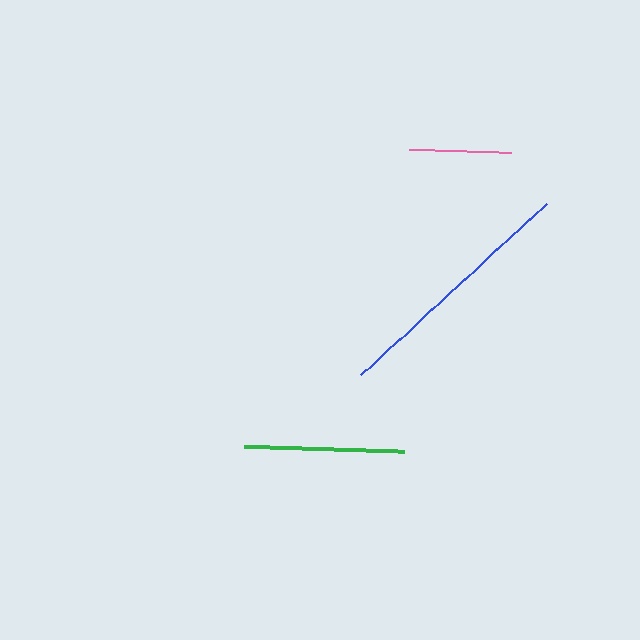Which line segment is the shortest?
The pink line is the shortest at approximately 102 pixels.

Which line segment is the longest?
The blue line is the longest at approximately 252 pixels.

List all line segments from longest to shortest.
From longest to shortest: blue, green, pink.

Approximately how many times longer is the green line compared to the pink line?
The green line is approximately 1.6 times the length of the pink line.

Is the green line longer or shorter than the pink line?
The green line is longer than the pink line.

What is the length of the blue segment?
The blue segment is approximately 252 pixels long.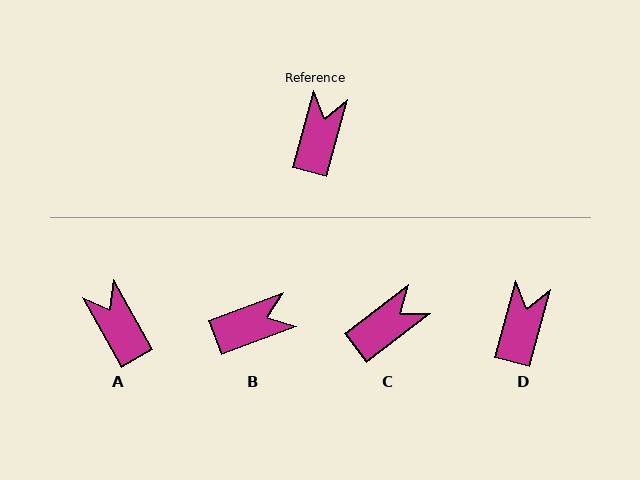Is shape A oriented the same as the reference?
No, it is off by about 44 degrees.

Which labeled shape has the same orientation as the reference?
D.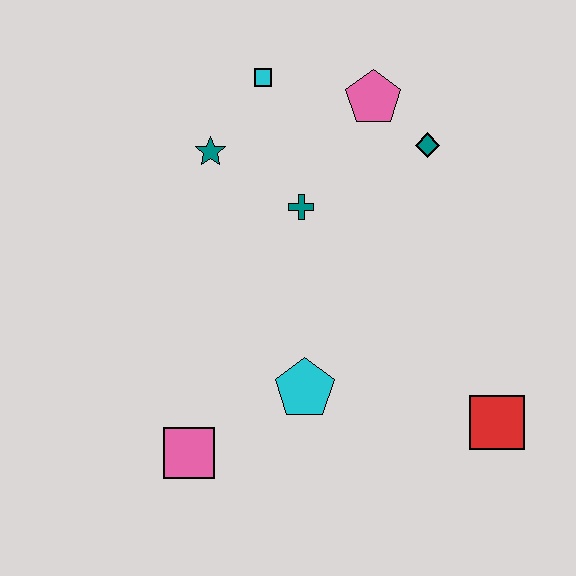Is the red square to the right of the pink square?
Yes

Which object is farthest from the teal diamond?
The pink square is farthest from the teal diamond.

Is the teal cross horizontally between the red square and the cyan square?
Yes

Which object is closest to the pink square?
The cyan pentagon is closest to the pink square.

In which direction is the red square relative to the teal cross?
The red square is below the teal cross.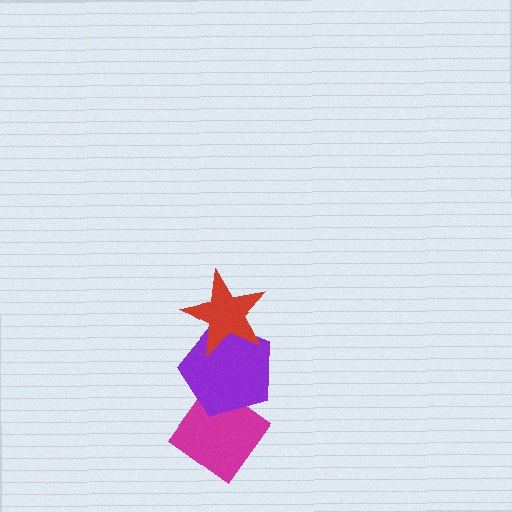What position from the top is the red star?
The red star is 1st from the top.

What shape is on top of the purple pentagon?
The red star is on top of the purple pentagon.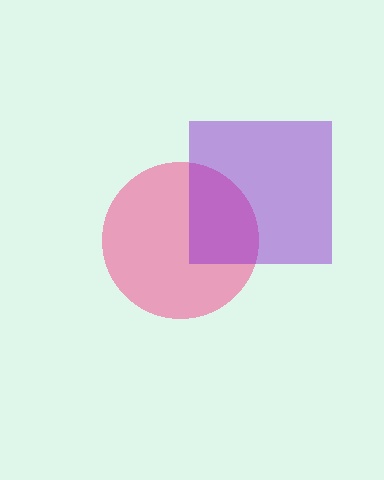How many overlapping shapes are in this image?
There are 2 overlapping shapes in the image.